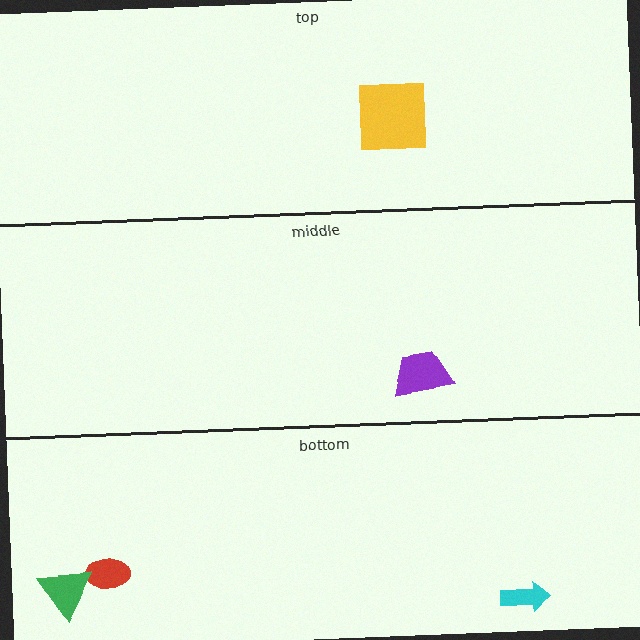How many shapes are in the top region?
1.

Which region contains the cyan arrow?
The bottom region.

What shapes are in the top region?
The yellow square.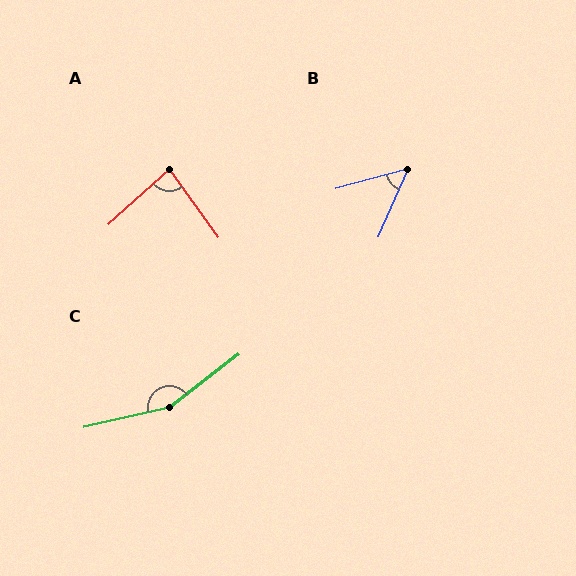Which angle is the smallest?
B, at approximately 51 degrees.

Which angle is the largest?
C, at approximately 155 degrees.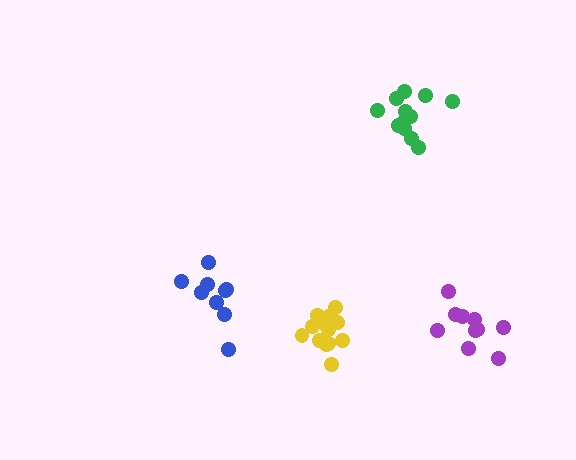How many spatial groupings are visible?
There are 4 spatial groupings.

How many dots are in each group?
Group 1: 14 dots, Group 2: 9 dots, Group 3: 10 dots, Group 4: 12 dots (45 total).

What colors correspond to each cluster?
The clusters are colored: yellow, blue, purple, green.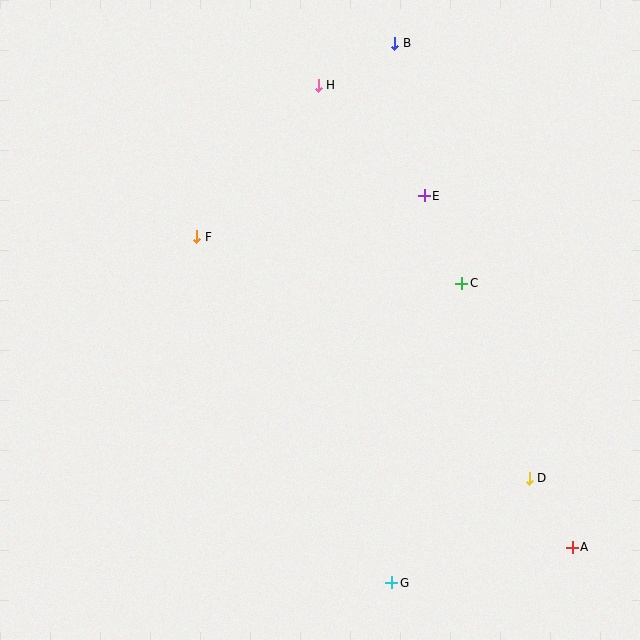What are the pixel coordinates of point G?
Point G is at (392, 583).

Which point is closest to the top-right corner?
Point B is closest to the top-right corner.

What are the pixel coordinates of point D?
Point D is at (529, 478).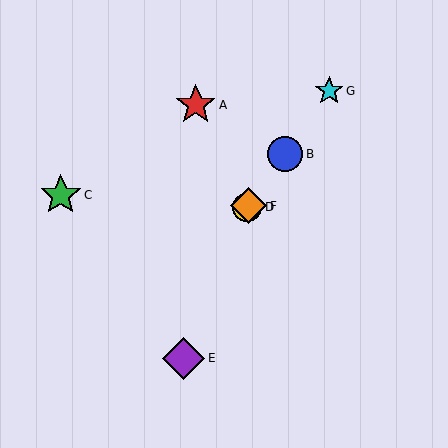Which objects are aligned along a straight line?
Objects B, D, F, G are aligned along a straight line.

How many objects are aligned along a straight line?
4 objects (B, D, F, G) are aligned along a straight line.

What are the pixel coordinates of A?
Object A is at (196, 105).